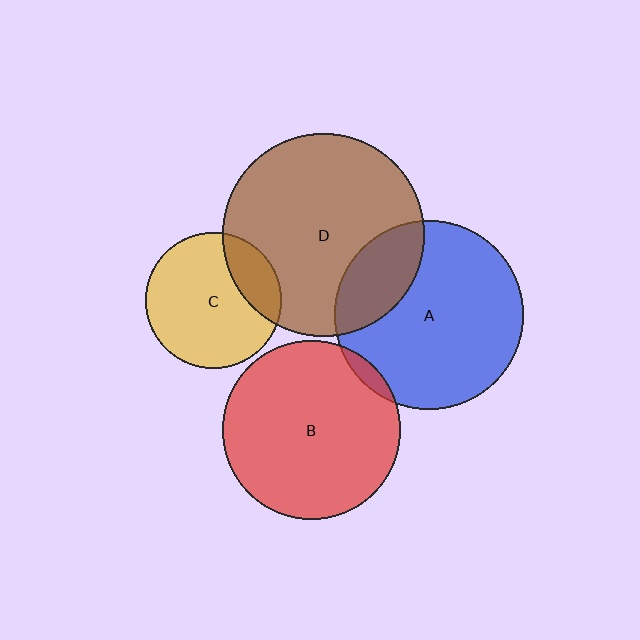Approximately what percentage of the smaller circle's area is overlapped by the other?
Approximately 20%.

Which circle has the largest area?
Circle D (brown).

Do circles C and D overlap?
Yes.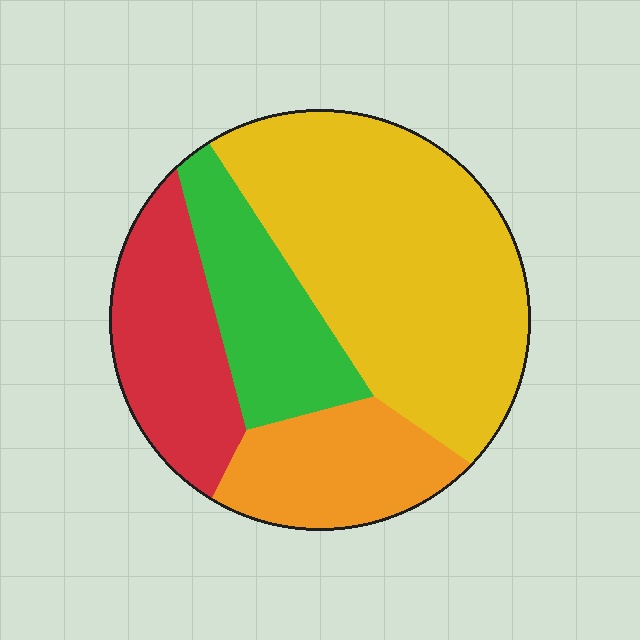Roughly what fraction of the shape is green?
Green covers about 15% of the shape.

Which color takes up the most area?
Yellow, at roughly 45%.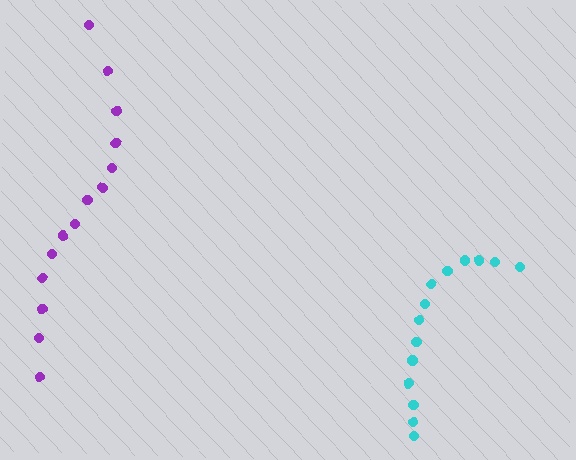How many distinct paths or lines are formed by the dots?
There are 2 distinct paths.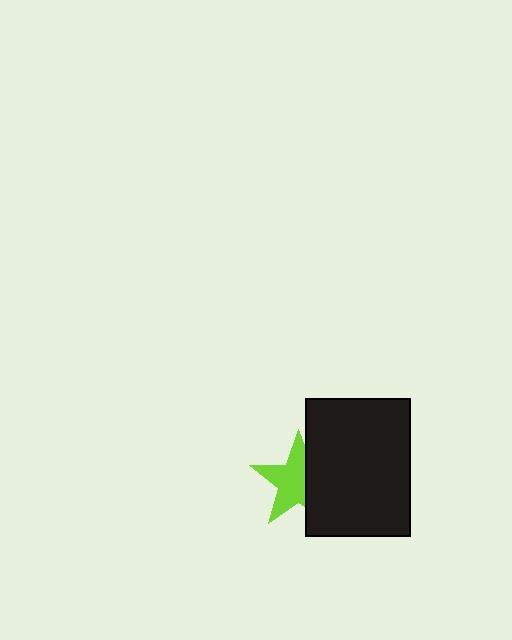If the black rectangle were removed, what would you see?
You would see the complete lime star.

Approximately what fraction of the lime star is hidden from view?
Roughly 36% of the lime star is hidden behind the black rectangle.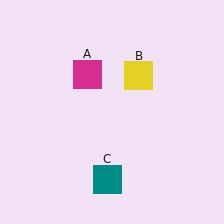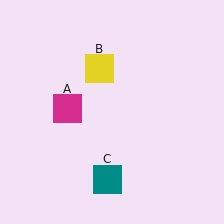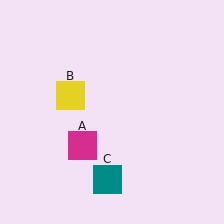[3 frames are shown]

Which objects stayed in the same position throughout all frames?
Teal square (object C) remained stationary.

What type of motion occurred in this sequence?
The magenta square (object A), yellow square (object B) rotated counterclockwise around the center of the scene.